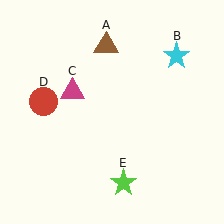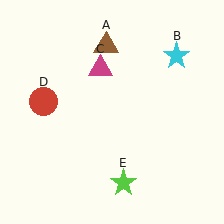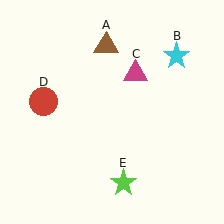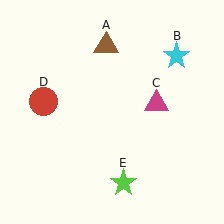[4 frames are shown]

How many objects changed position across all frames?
1 object changed position: magenta triangle (object C).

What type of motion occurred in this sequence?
The magenta triangle (object C) rotated clockwise around the center of the scene.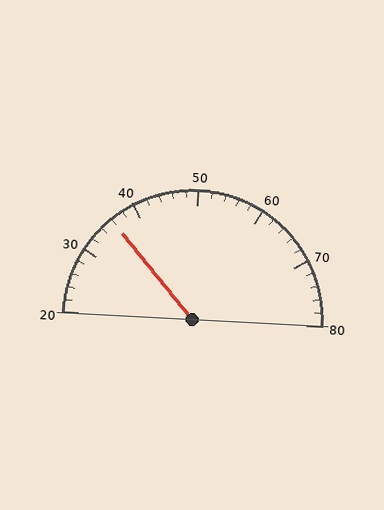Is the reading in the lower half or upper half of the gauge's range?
The reading is in the lower half of the range (20 to 80).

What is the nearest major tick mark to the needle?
The nearest major tick mark is 40.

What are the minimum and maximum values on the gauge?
The gauge ranges from 20 to 80.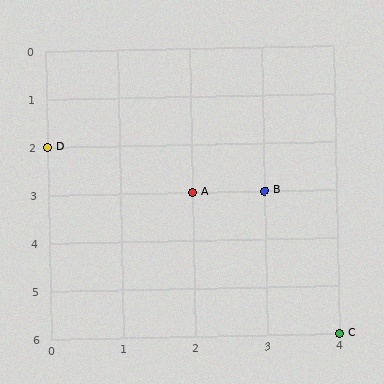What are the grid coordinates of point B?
Point B is at grid coordinates (3, 3).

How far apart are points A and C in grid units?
Points A and C are 2 columns and 3 rows apart (about 3.6 grid units diagonally).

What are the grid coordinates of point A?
Point A is at grid coordinates (2, 3).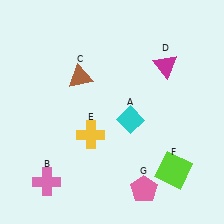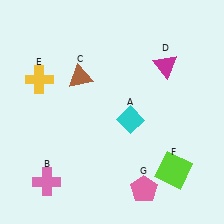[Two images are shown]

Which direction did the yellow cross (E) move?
The yellow cross (E) moved up.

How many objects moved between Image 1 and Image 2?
1 object moved between the two images.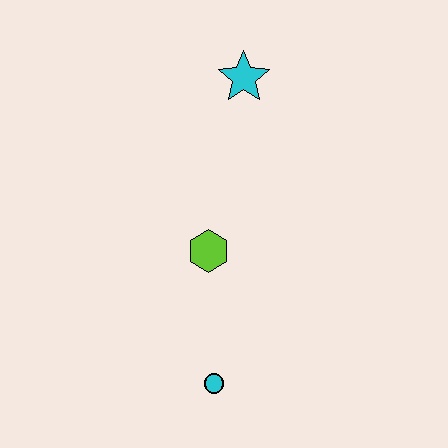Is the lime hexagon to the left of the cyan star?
Yes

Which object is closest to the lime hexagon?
The cyan circle is closest to the lime hexagon.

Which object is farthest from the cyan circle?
The cyan star is farthest from the cyan circle.